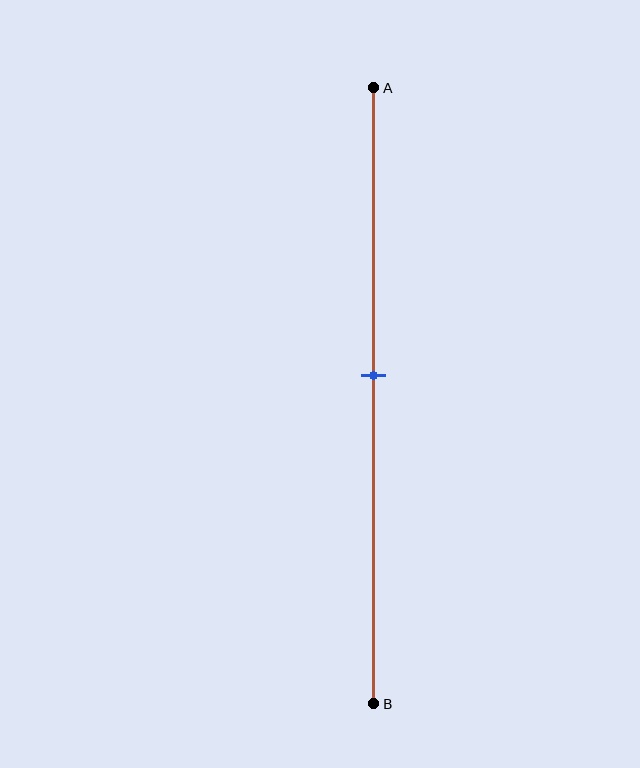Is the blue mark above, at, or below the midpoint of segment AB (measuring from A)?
The blue mark is above the midpoint of segment AB.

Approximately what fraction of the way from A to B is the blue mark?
The blue mark is approximately 45% of the way from A to B.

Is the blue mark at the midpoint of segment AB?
No, the mark is at about 45% from A, not at the 50% midpoint.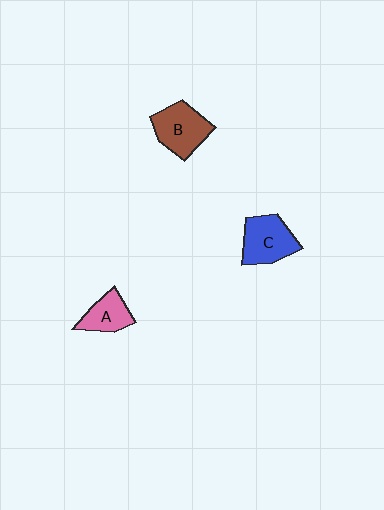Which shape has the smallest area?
Shape A (pink).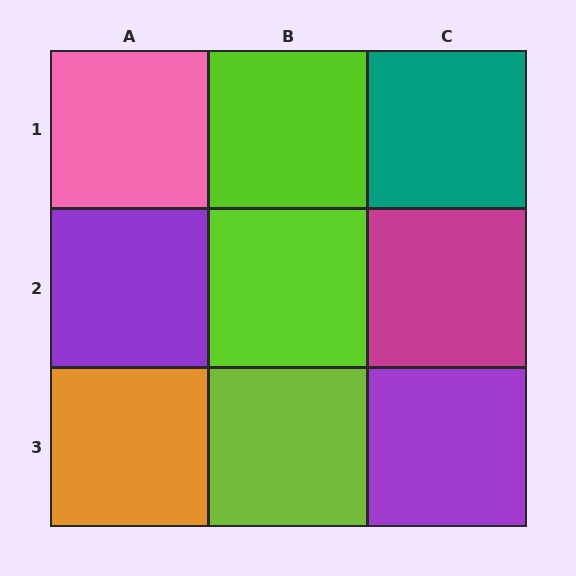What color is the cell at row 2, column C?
Magenta.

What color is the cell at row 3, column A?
Orange.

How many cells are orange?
1 cell is orange.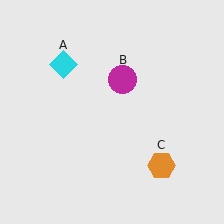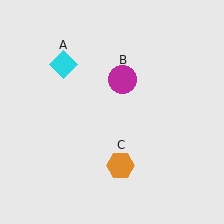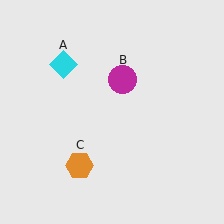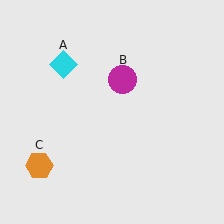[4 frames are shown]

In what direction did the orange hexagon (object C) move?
The orange hexagon (object C) moved left.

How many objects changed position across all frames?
1 object changed position: orange hexagon (object C).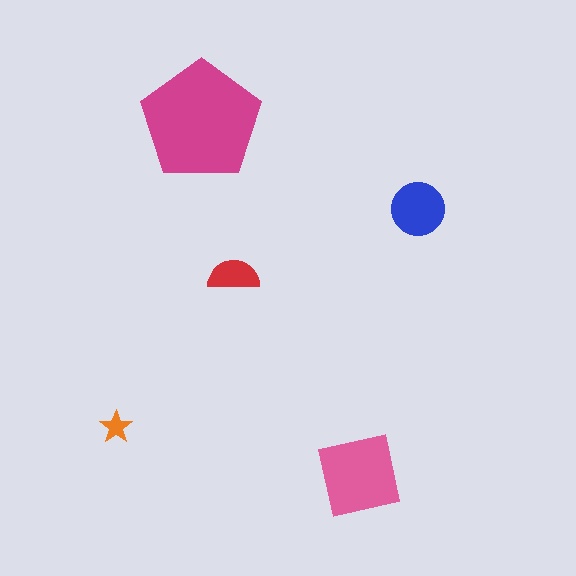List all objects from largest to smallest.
The magenta pentagon, the pink square, the blue circle, the red semicircle, the orange star.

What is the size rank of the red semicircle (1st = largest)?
4th.